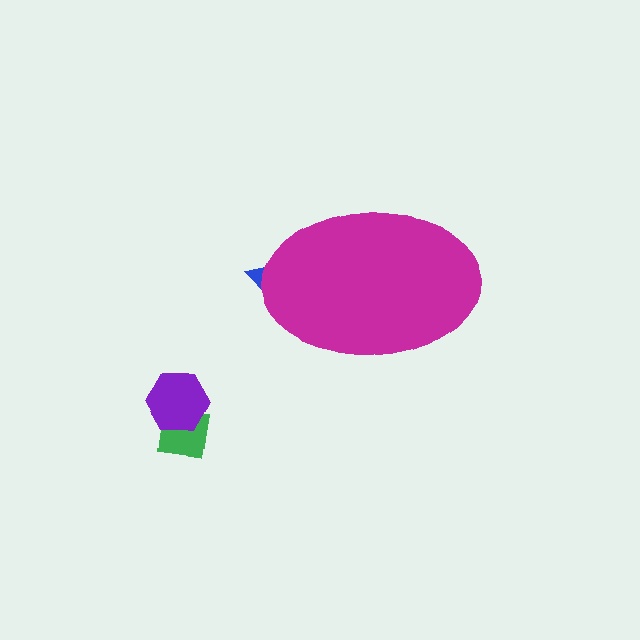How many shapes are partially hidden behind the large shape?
1 shape is partially hidden.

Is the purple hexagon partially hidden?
No, the purple hexagon is fully visible.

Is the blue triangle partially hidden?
Yes, the blue triangle is partially hidden behind the magenta ellipse.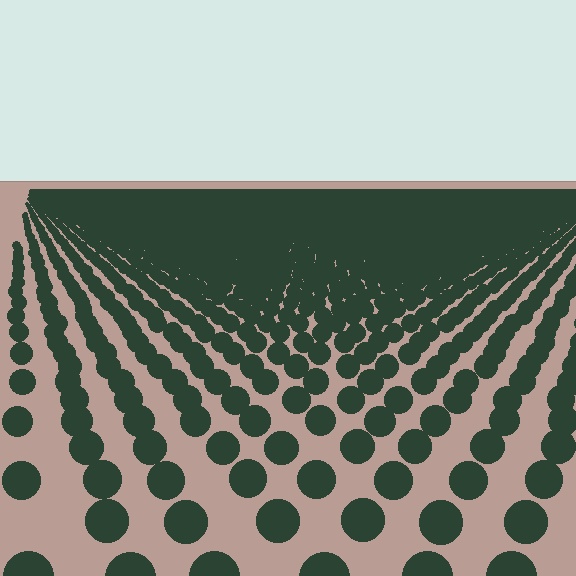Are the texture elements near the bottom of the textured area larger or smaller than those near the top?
Larger. Near the bottom, elements are closer to the viewer and appear at a bigger on-screen size.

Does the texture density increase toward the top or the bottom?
Density increases toward the top.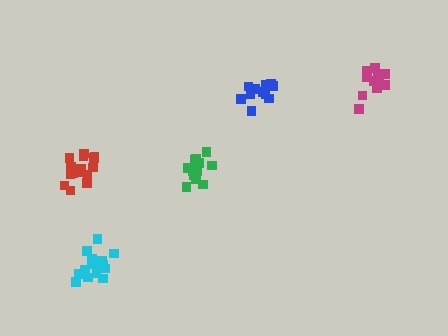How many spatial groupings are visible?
There are 5 spatial groupings.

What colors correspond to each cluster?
The clusters are colored: blue, green, cyan, magenta, red.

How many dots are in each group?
Group 1: 11 dots, Group 2: 15 dots, Group 3: 17 dots, Group 4: 14 dots, Group 5: 15 dots (72 total).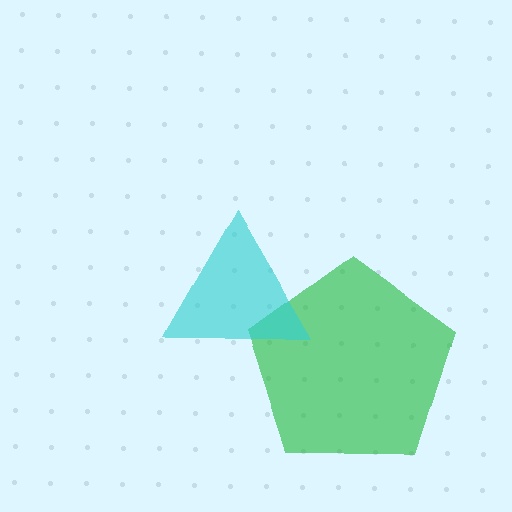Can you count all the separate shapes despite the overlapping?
Yes, there are 2 separate shapes.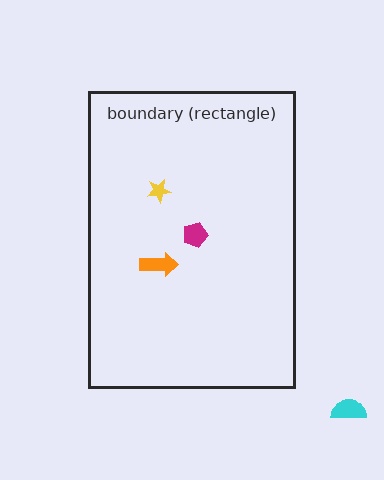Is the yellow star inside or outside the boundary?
Inside.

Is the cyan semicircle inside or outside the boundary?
Outside.